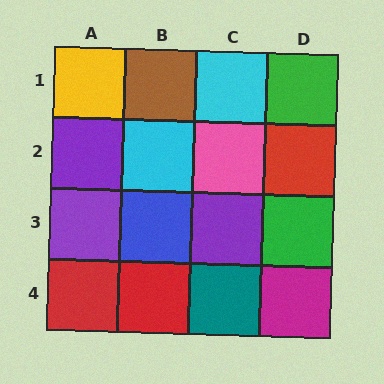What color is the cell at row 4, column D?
Magenta.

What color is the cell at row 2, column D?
Red.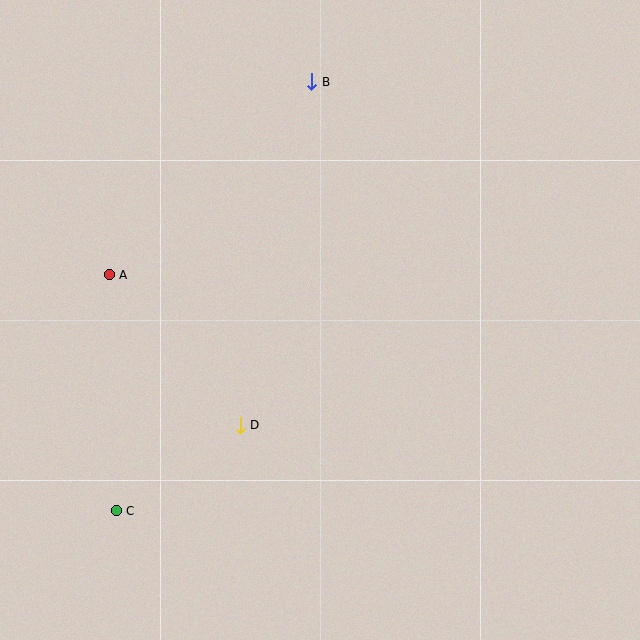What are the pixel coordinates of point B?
Point B is at (312, 82).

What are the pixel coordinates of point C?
Point C is at (116, 511).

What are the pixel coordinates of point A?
Point A is at (109, 275).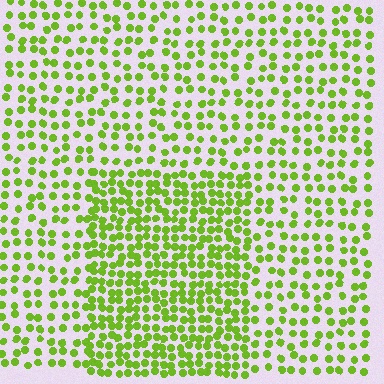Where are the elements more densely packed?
The elements are more densely packed inside the rectangle boundary.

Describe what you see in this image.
The image contains small lime elements arranged at two different densities. A rectangle-shaped region is visible where the elements are more densely packed than the surrounding area.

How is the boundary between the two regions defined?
The boundary is defined by a change in element density (approximately 1.8x ratio). All elements are the same color, size, and shape.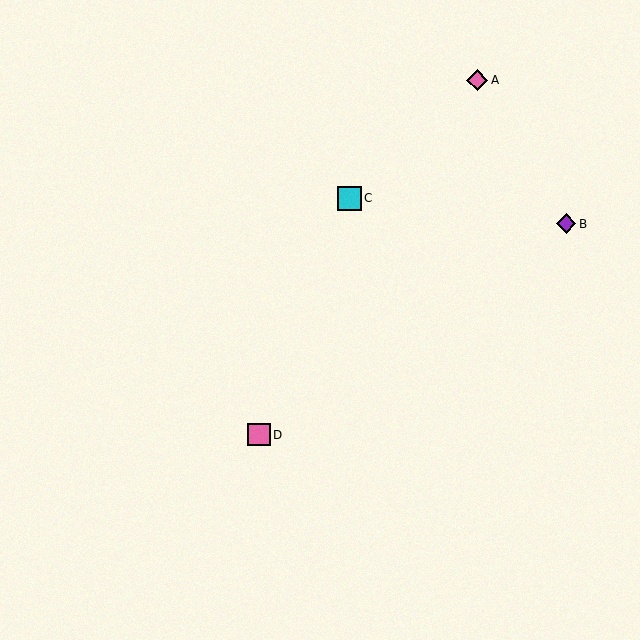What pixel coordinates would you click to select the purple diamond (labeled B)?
Click at (566, 224) to select the purple diamond B.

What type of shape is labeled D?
Shape D is a pink square.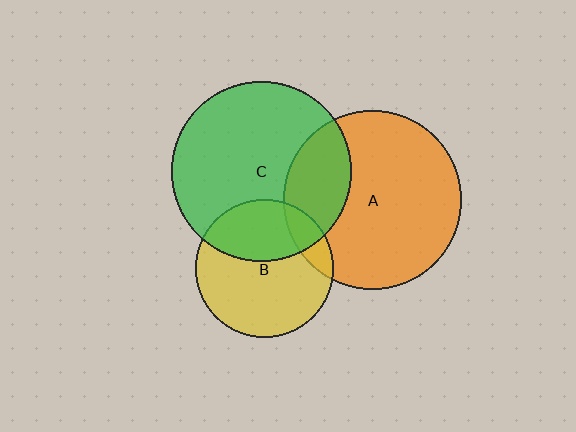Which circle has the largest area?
Circle C (green).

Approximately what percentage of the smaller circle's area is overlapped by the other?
Approximately 10%.